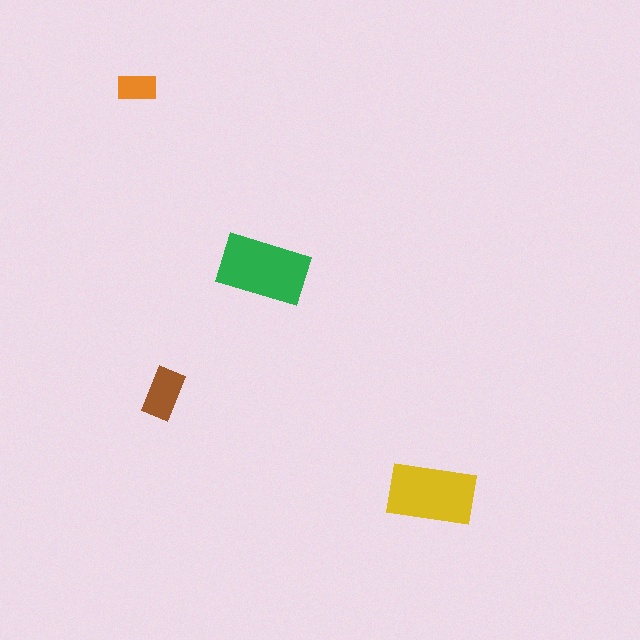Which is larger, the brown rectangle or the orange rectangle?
The brown one.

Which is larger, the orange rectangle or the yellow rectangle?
The yellow one.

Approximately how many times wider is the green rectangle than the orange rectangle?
About 2.5 times wider.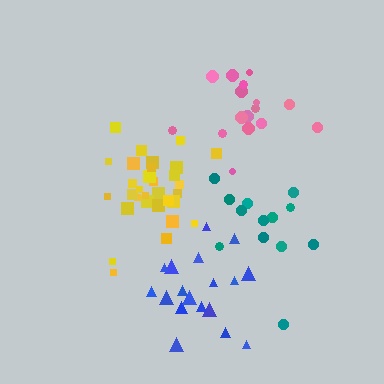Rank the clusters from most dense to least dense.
yellow, pink, blue, teal.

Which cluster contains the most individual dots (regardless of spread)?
Yellow (32).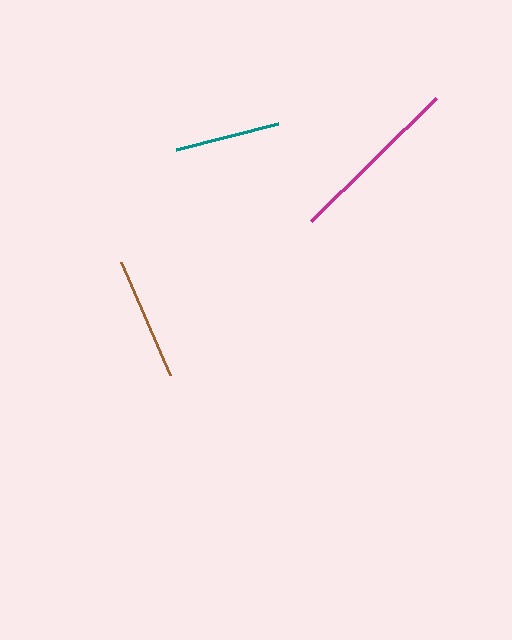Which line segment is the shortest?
The teal line is the shortest at approximately 105 pixels.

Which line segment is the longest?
The magenta line is the longest at approximately 175 pixels.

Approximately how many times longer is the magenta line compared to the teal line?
The magenta line is approximately 1.7 times the length of the teal line.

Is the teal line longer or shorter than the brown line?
The brown line is longer than the teal line.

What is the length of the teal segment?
The teal segment is approximately 105 pixels long.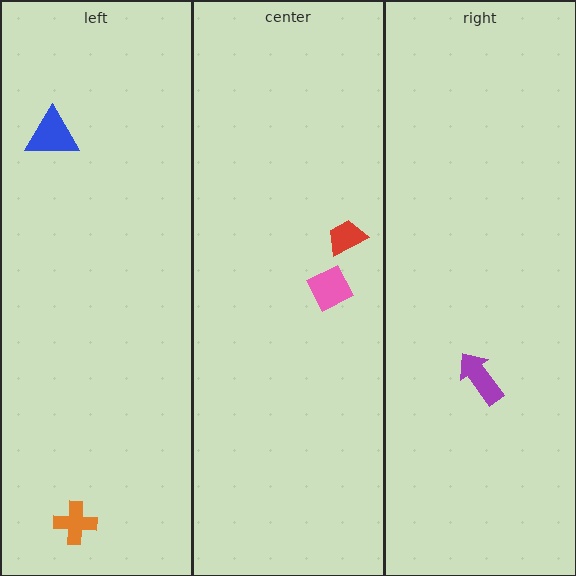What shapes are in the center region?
The pink diamond, the red trapezoid.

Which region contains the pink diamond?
The center region.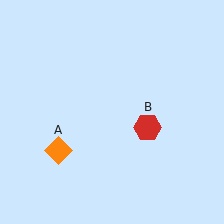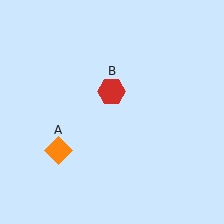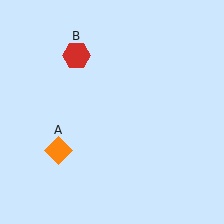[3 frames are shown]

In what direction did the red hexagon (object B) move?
The red hexagon (object B) moved up and to the left.